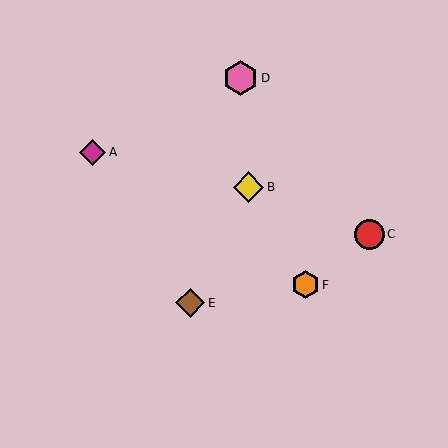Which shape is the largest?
The pink hexagon (labeled D) is the largest.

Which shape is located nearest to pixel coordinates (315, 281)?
The orange hexagon (labeled F) at (305, 285) is nearest to that location.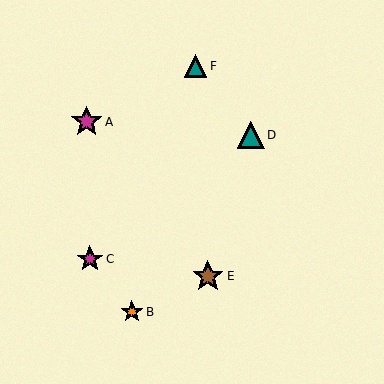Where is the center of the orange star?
The center of the orange star is at (132, 312).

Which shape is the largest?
The brown star (labeled E) is the largest.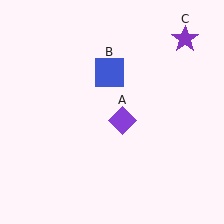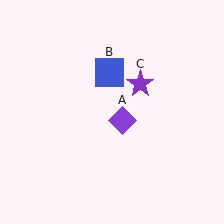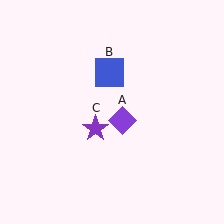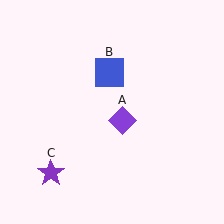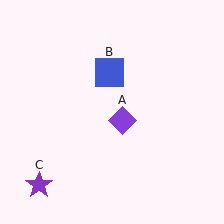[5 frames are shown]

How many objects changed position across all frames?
1 object changed position: purple star (object C).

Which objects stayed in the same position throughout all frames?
Purple diamond (object A) and blue square (object B) remained stationary.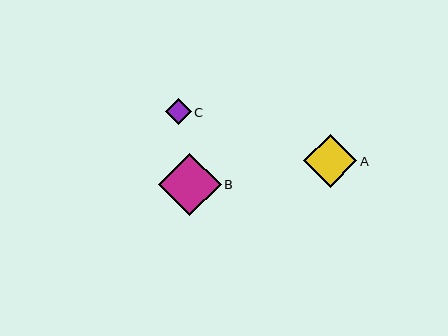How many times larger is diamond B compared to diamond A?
Diamond B is approximately 1.2 times the size of diamond A.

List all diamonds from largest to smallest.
From largest to smallest: B, A, C.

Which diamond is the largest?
Diamond B is the largest with a size of approximately 62 pixels.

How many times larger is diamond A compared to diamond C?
Diamond A is approximately 2.1 times the size of diamond C.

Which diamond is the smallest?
Diamond C is the smallest with a size of approximately 26 pixels.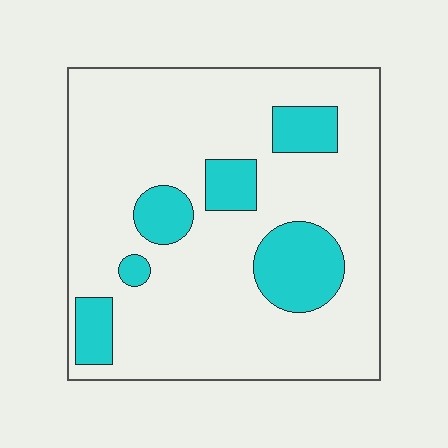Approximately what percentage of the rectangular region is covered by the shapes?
Approximately 20%.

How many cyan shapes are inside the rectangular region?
6.